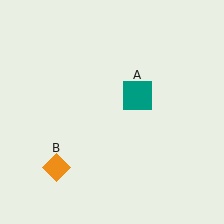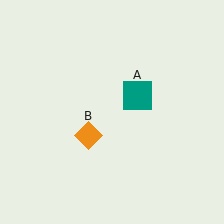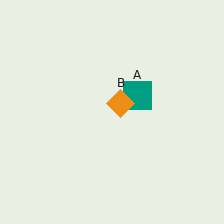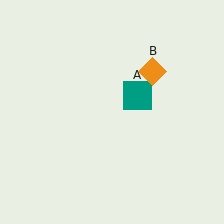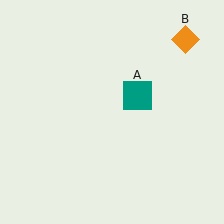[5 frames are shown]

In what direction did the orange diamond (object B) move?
The orange diamond (object B) moved up and to the right.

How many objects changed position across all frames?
1 object changed position: orange diamond (object B).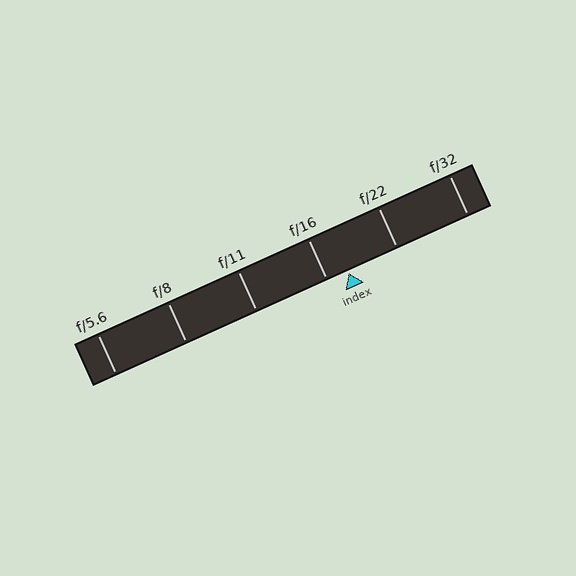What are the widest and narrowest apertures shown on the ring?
The widest aperture shown is f/5.6 and the narrowest is f/32.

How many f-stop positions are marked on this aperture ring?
There are 6 f-stop positions marked.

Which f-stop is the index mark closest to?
The index mark is closest to f/16.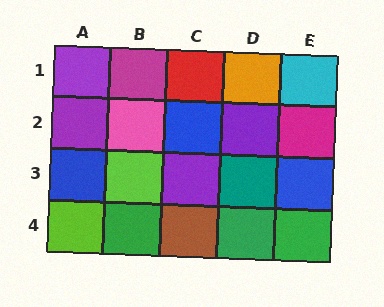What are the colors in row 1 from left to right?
Purple, magenta, red, orange, cyan.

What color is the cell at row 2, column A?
Purple.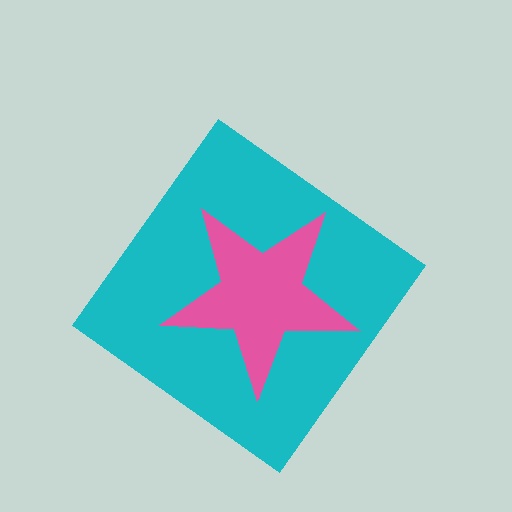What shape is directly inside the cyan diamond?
The pink star.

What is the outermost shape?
The cyan diamond.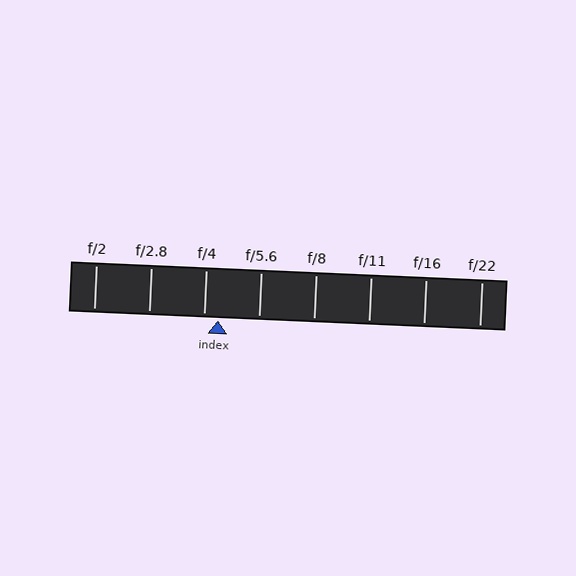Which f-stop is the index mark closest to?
The index mark is closest to f/4.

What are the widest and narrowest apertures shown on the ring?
The widest aperture shown is f/2 and the narrowest is f/22.